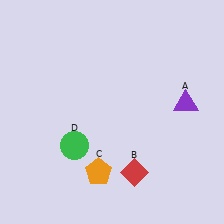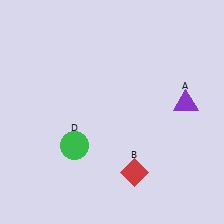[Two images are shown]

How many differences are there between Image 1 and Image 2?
There is 1 difference between the two images.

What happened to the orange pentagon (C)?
The orange pentagon (C) was removed in Image 2. It was in the bottom-left area of Image 1.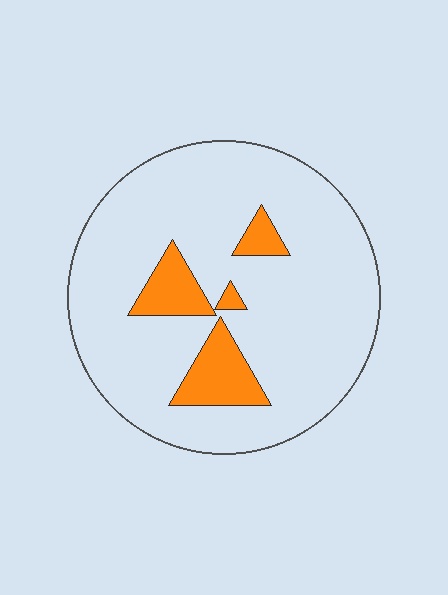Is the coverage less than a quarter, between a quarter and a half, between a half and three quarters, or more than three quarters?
Less than a quarter.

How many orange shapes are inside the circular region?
4.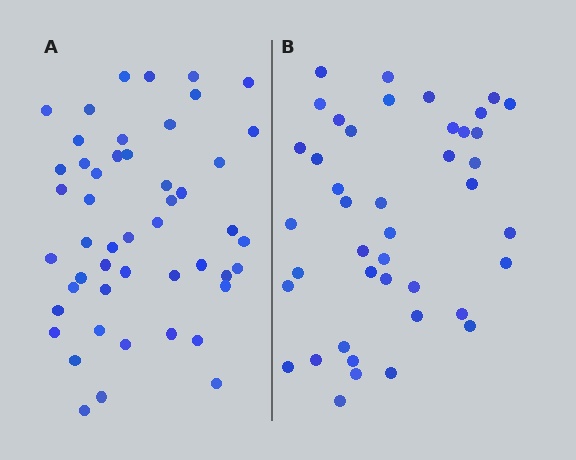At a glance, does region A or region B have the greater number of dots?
Region A (the left region) has more dots.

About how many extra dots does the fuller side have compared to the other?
Region A has roughly 8 or so more dots than region B.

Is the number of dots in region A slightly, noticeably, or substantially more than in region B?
Region A has only slightly more — the two regions are fairly close. The ratio is roughly 1.2 to 1.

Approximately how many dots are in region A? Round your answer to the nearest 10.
About 50 dots. (The exact count is 49, which rounds to 50.)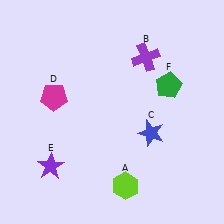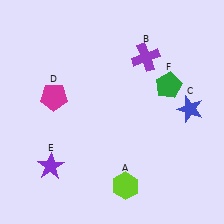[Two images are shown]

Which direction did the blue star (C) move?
The blue star (C) moved right.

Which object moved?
The blue star (C) moved right.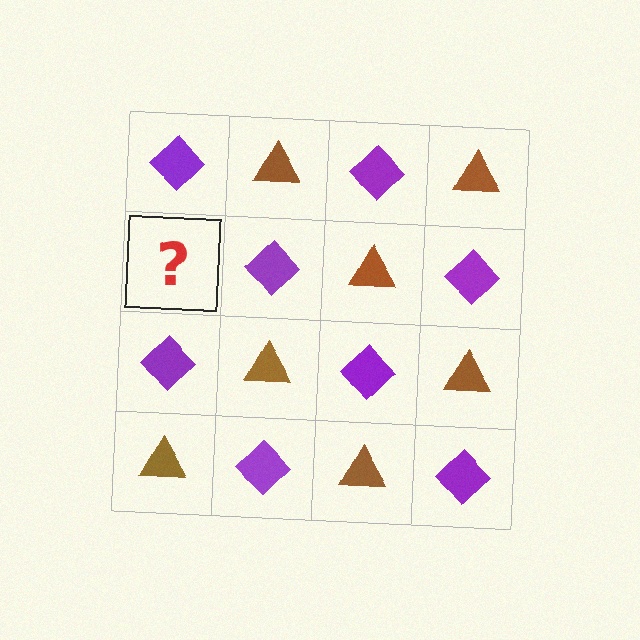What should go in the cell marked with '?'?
The missing cell should contain a brown triangle.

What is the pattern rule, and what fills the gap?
The rule is that it alternates purple diamond and brown triangle in a checkerboard pattern. The gap should be filled with a brown triangle.